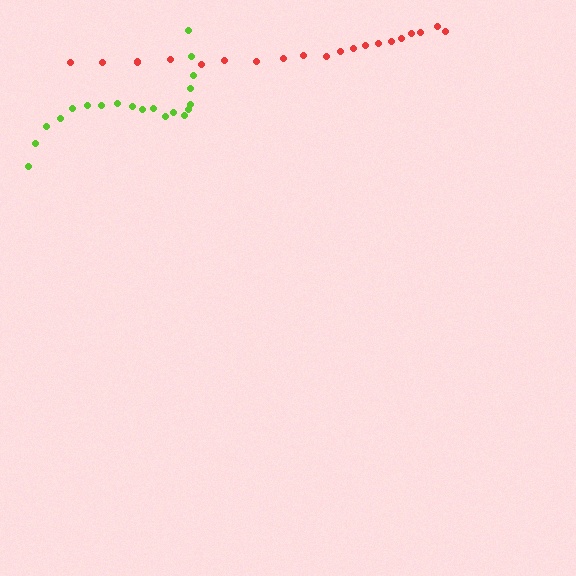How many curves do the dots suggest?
There are 2 distinct paths.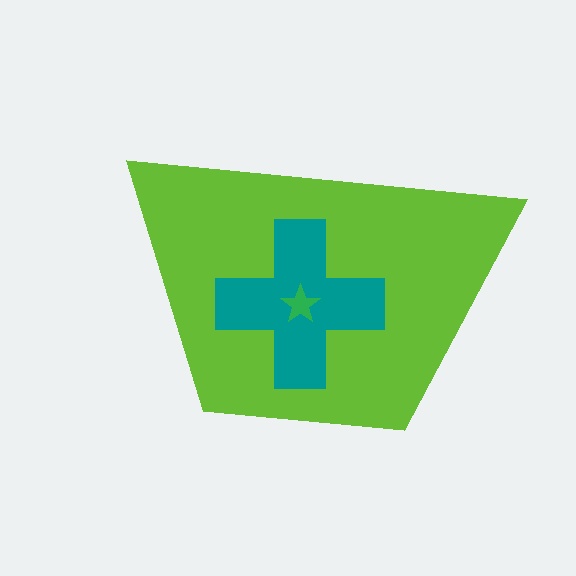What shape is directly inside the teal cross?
The green star.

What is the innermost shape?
The green star.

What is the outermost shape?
The lime trapezoid.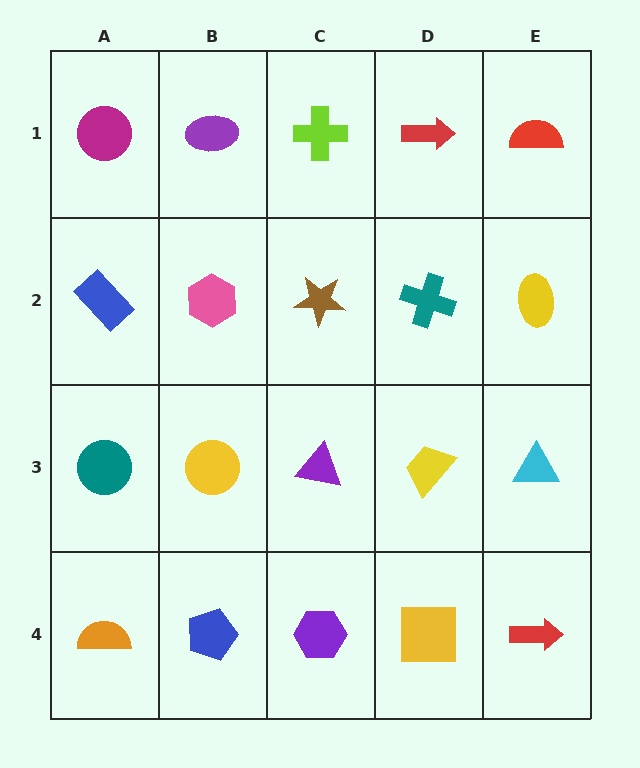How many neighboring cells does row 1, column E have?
2.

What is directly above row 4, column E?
A cyan triangle.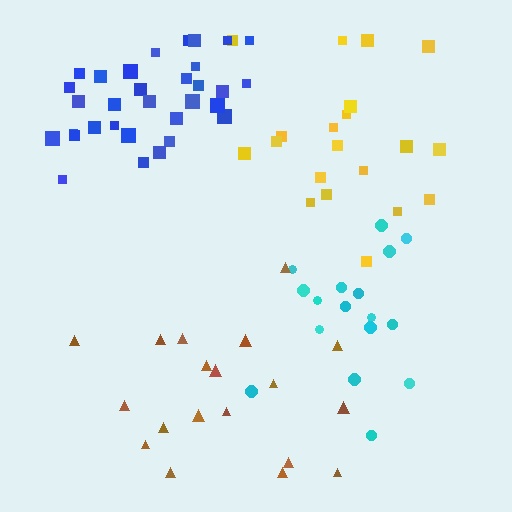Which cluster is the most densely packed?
Blue.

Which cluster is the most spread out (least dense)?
Brown.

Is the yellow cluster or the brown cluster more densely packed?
Yellow.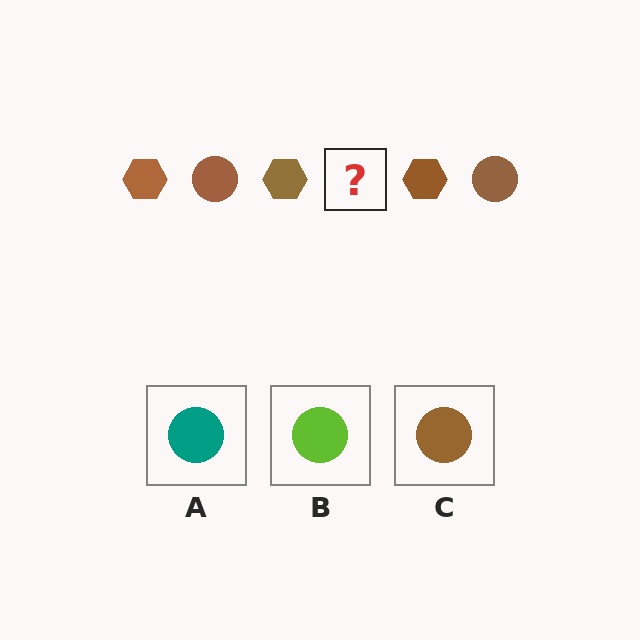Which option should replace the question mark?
Option C.